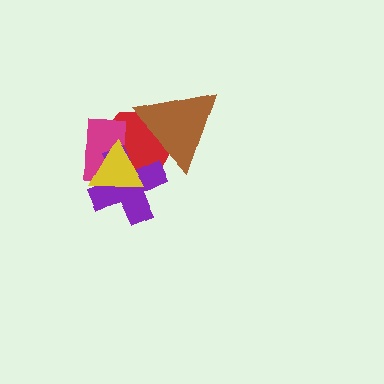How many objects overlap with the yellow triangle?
3 objects overlap with the yellow triangle.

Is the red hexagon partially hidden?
Yes, it is partially covered by another shape.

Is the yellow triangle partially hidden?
No, no other shape covers it.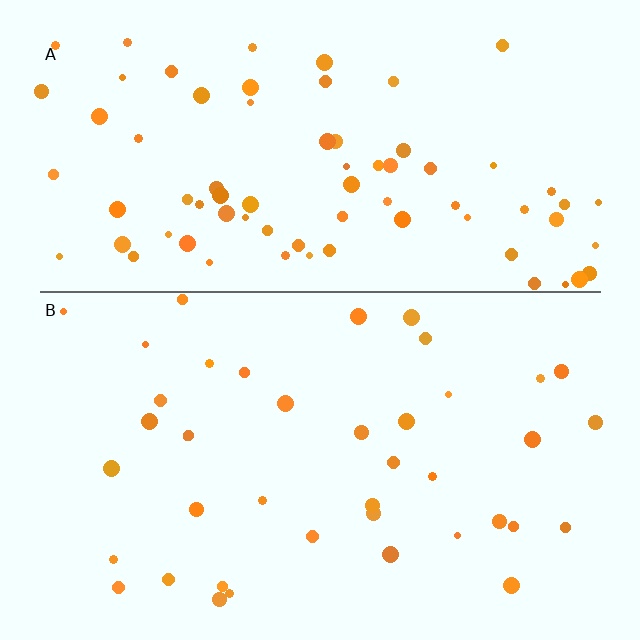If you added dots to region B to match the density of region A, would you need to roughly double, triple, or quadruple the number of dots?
Approximately double.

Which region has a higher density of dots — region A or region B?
A (the top).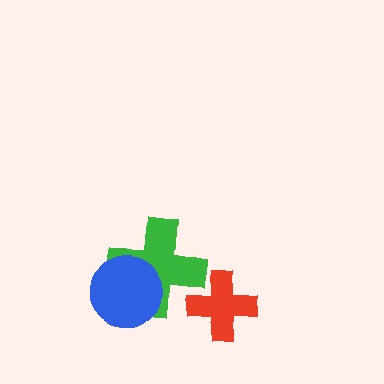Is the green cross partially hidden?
Yes, it is partially covered by another shape.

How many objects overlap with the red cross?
1 object overlaps with the red cross.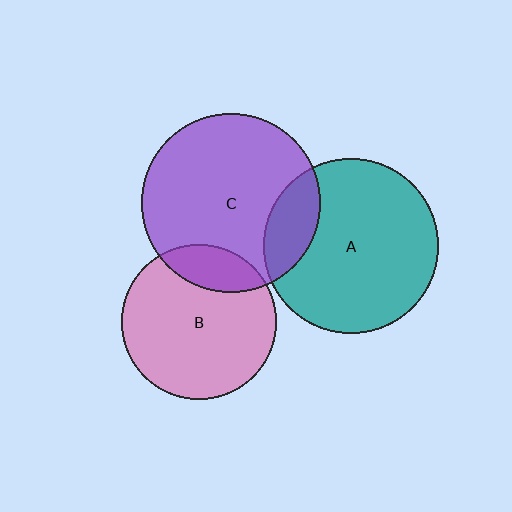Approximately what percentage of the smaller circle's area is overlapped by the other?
Approximately 20%.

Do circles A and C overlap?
Yes.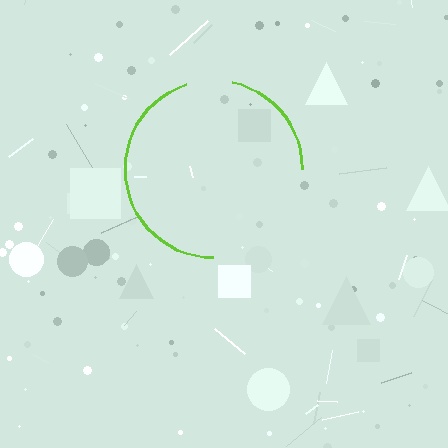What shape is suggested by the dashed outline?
The dashed outline suggests a circle.